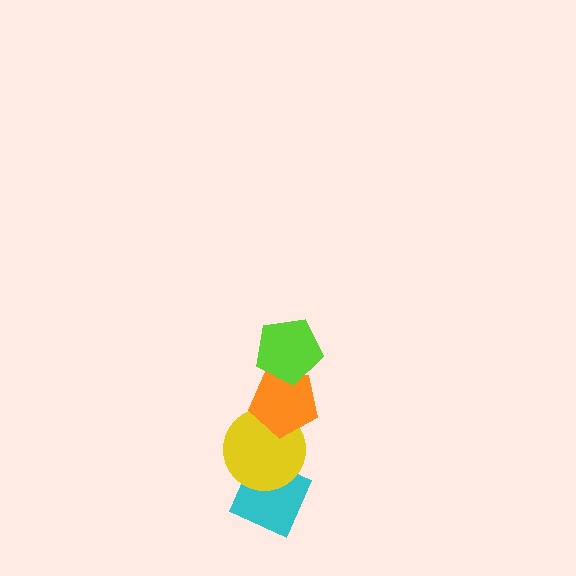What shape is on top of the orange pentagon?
The lime pentagon is on top of the orange pentagon.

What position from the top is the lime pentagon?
The lime pentagon is 1st from the top.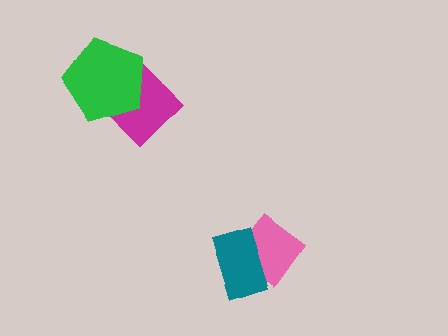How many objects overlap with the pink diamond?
1 object overlaps with the pink diamond.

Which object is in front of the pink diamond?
The teal rectangle is in front of the pink diamond.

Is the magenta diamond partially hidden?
Yes, it is partially covered by another shape.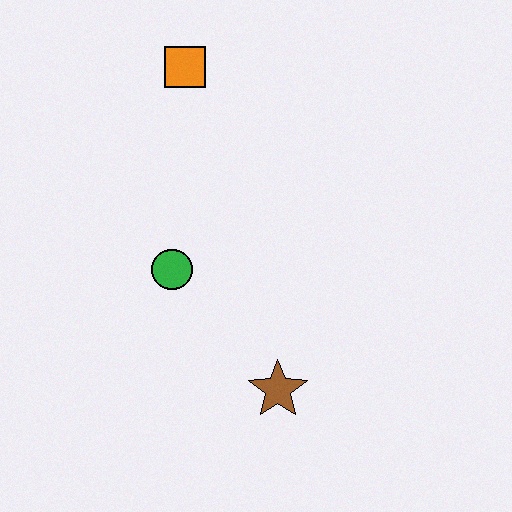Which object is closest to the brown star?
The green circle is closest to the brown star.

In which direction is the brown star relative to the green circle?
The brown star is below the green circle.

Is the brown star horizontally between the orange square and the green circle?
No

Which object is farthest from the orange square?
The brown star is farthest from the orange square.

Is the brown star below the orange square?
Yes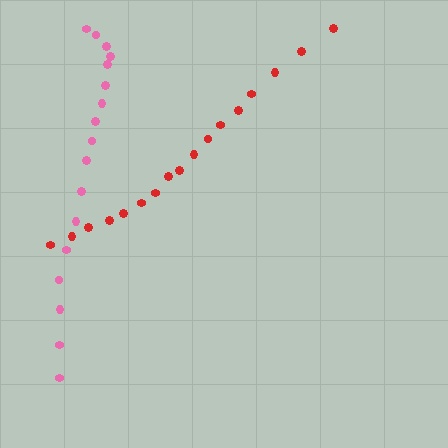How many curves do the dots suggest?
There are 2 distinct paths.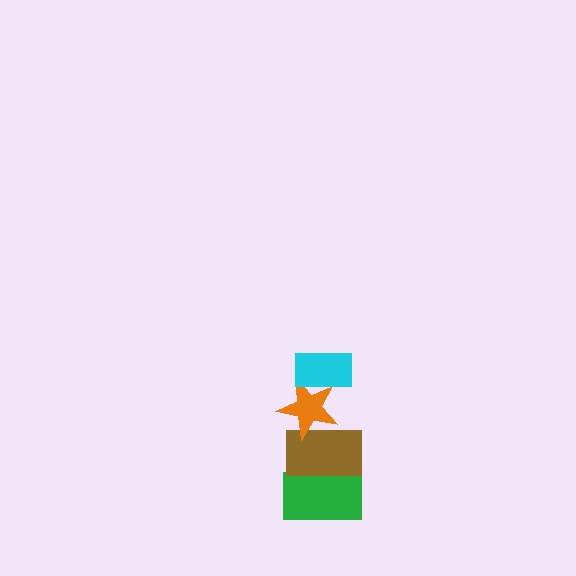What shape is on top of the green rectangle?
The brown rectangle is on top of the green rectangle.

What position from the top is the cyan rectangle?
The cyan rectangle is 1st from the top.